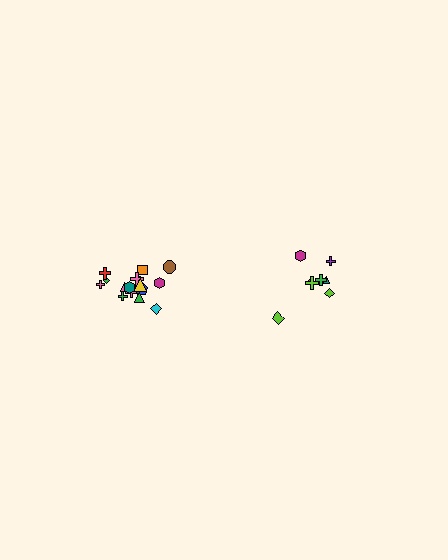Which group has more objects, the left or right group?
The left group.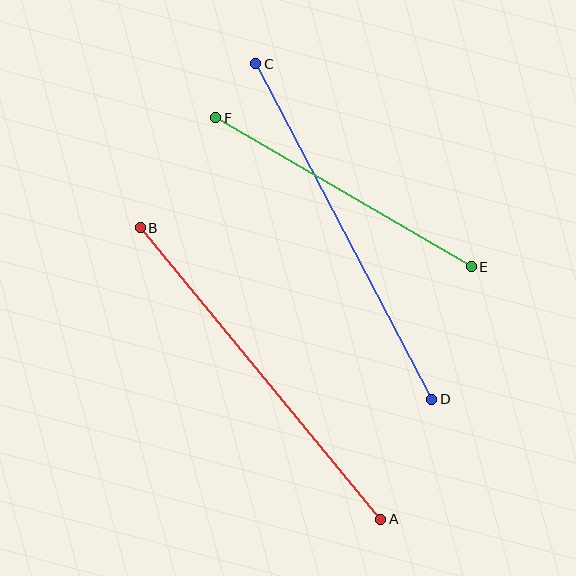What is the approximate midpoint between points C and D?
The midpoint is at approximately (344, 232) pixels.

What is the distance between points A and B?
The distance is approximately 378 pixels.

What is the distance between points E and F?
The distance is approximately 296 pixels.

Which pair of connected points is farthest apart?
Points C and D are farthest apart.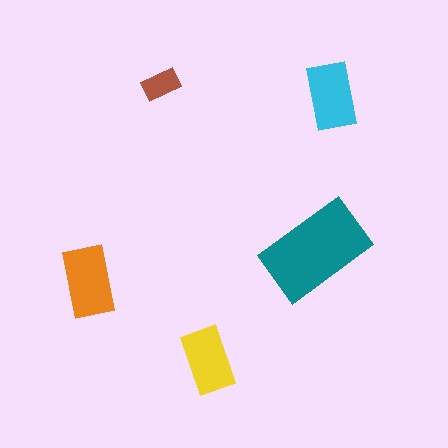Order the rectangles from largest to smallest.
the teal one, the orange one, the cyan one, the yellow one, the brown one.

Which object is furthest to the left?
The orange rectangle is leftmost.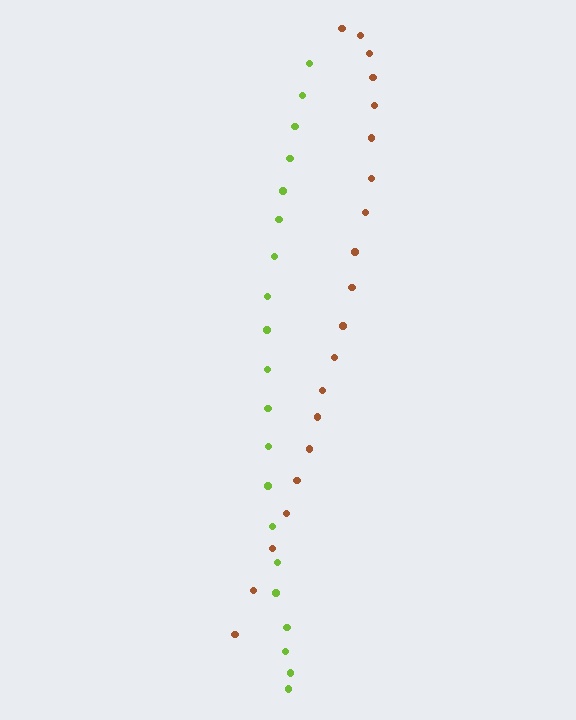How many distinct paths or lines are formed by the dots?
There are 2 distinct paths.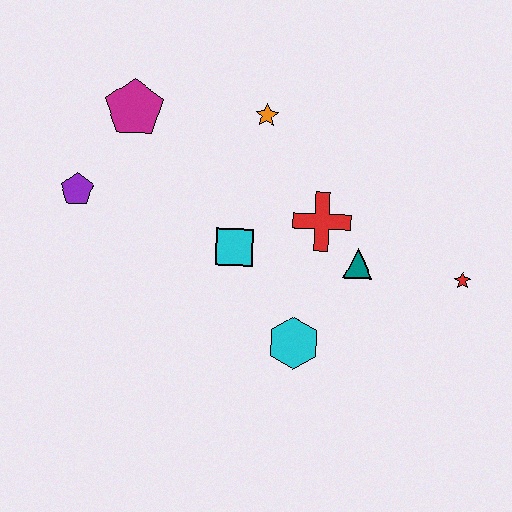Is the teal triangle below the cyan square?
Yes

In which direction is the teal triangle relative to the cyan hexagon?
The teal triangle is above the cyan hexagon.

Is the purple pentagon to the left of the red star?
Yes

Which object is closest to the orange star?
The red cross is closest to the orange star.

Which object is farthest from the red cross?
The purple pentagon is farthest from the red cross.